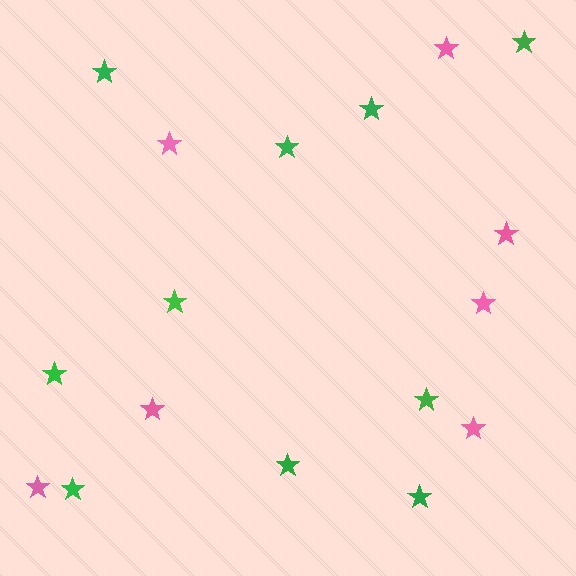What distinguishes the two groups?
There are 2 groups: one group of pink stars (7) and one group of green stars (10).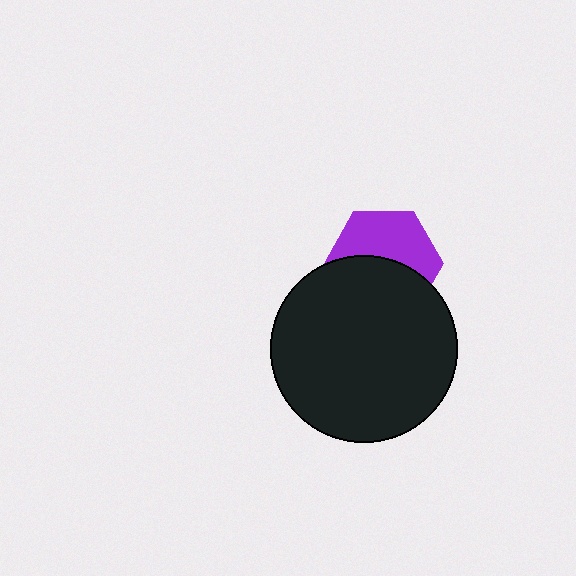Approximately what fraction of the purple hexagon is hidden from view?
Roughly 51% of the purple hexagon is hidden behind the black circle.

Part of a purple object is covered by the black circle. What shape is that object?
It is a hexagon.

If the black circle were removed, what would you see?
You would see the complete purple hexagon.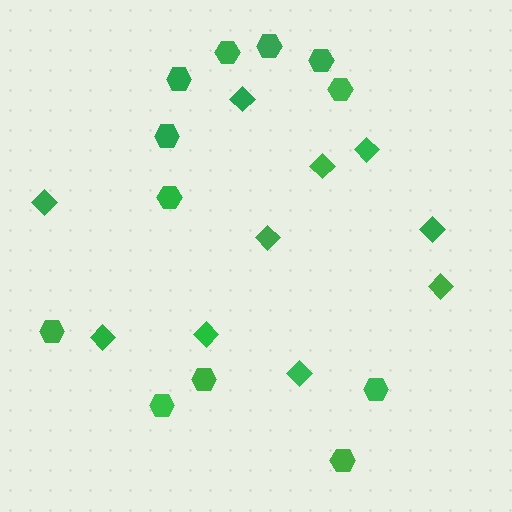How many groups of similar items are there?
There are 2 groups: one group of diamonds (10) and one group of hexagons (12).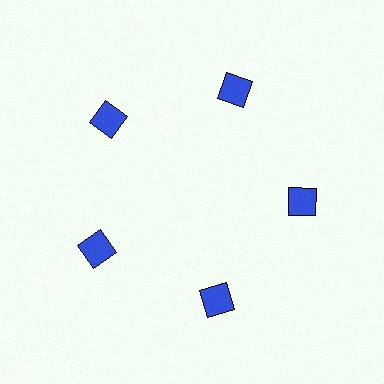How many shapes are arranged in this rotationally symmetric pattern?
There are 5 shapes, arranged in 5 groups of 1.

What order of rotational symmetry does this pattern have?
This pattern has 5-fold rotational symmetry.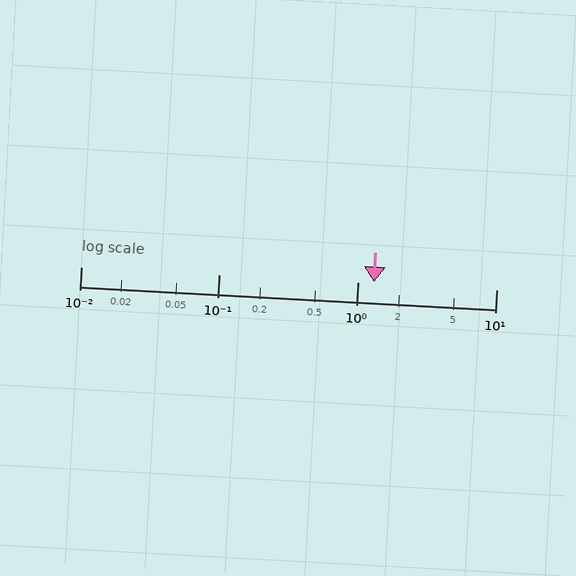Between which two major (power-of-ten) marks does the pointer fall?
The pointer is between 1 and 10.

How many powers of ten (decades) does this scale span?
The scale spans 3 decades, from 0.01 to 10.